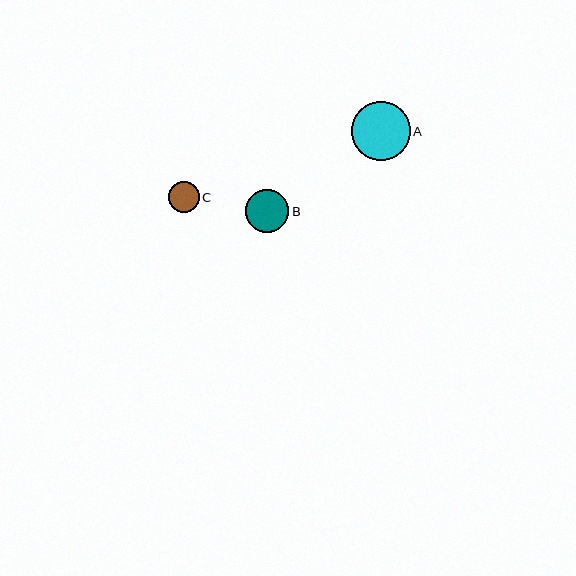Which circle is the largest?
Circle A is the largest with a size of approximately 59 pixels.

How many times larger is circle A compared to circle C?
Circle A is approximately 1.9 times the size of circle C.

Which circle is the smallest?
Circle C is the smallest with a size of approximately 31 pixels.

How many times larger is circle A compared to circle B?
Circle A is approximately 1.3 times the size of circle B.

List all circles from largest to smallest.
From largest to smallest: A, B, C.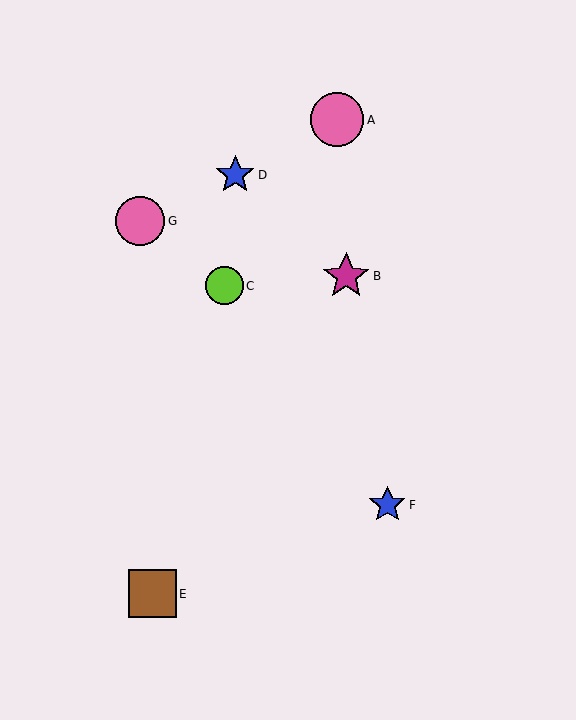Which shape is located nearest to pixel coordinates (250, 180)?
The blue star (labeled D) at (235, 175) is nearest to that location.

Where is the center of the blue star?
The center of the blue star is at (387, 505).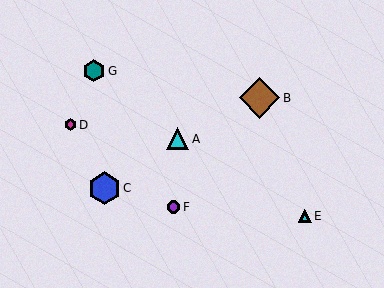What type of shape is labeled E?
Shape E is a cyan triangle.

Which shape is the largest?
The brown diamond (labeled B) is the largest.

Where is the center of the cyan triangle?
The center of the cyan triangle is at (305, 216).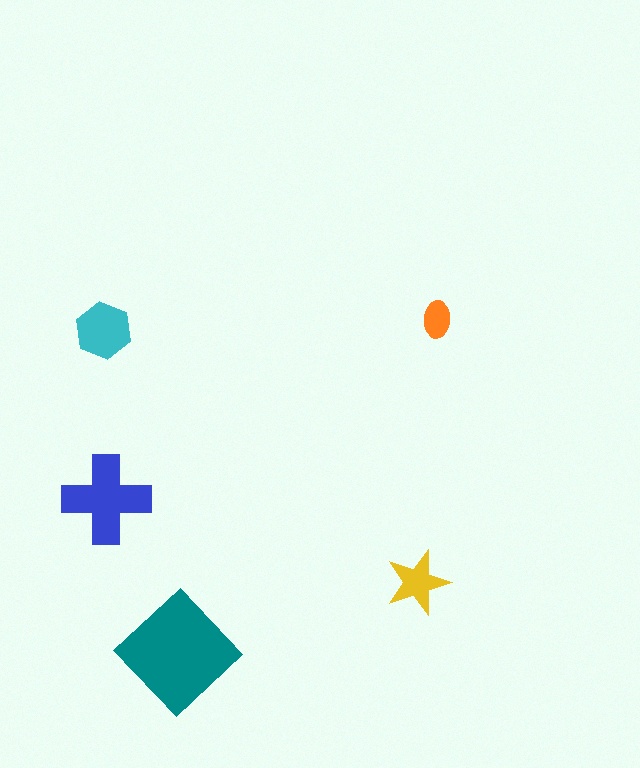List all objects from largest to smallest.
The teal diamond, the blue cross, the cyan hexagon, the yellow star, the orange ellipse.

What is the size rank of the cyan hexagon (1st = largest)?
3rd.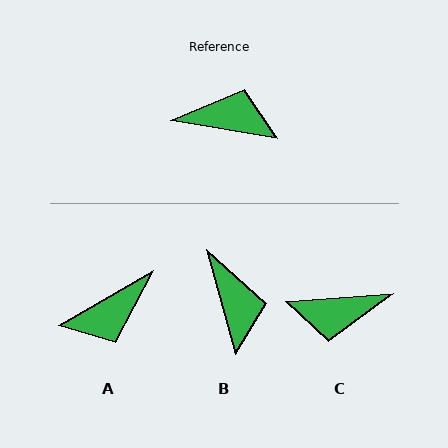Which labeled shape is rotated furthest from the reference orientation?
C, about 166 degrees away.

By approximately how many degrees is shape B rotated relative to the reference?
Approximately 65 degrees clockwise.